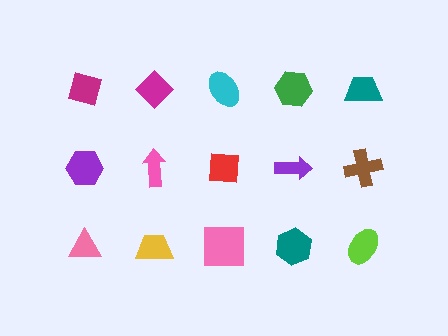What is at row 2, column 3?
A red square.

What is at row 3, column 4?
A teal hexagon.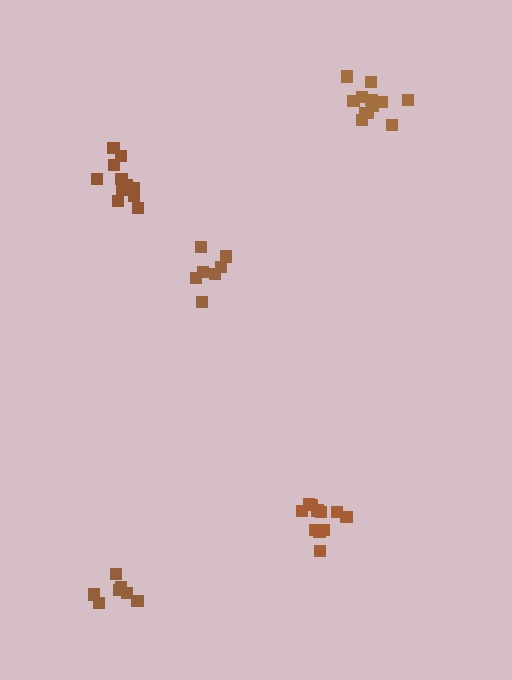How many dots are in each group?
Group 1: 7 dots, Group 2: 12 dots, Group 3: 11 dots, Group 4: 11 dots, Group 5: 7 dots (48 total).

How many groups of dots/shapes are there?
There are 5 groups.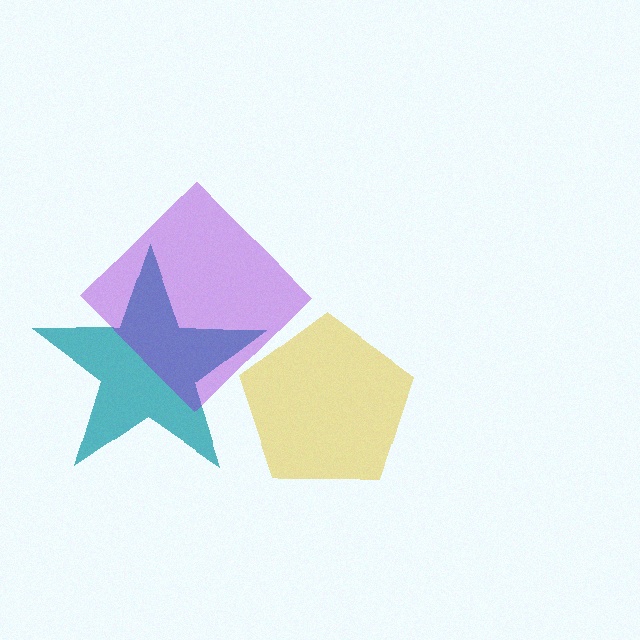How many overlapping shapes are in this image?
There are 3 overlapping shapes in the image.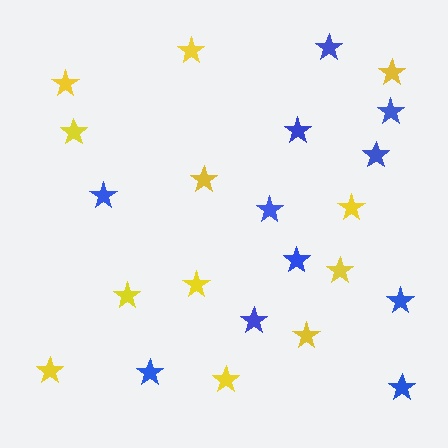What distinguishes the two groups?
There are 2 groups: one group of yellow stars (12) and one group of blue stars (11).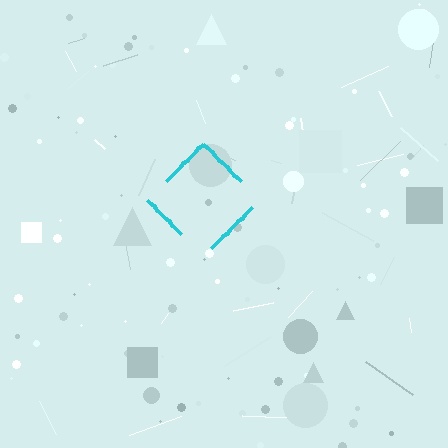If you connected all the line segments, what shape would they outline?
They would outline a diamond.